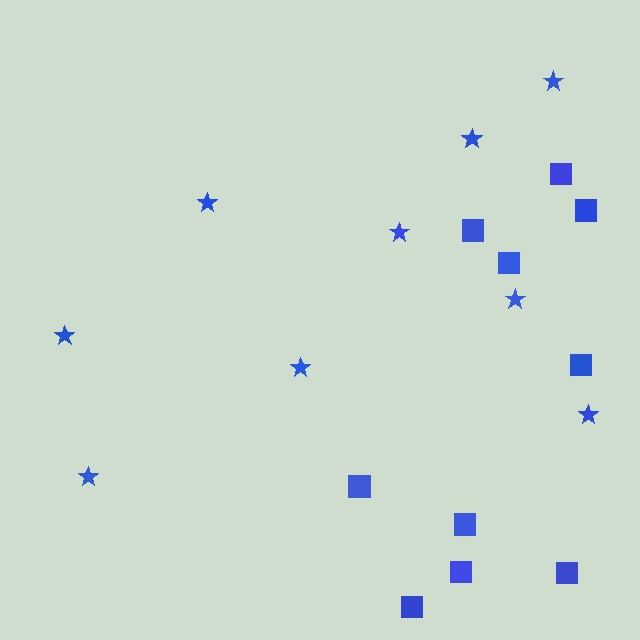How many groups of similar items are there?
There are 2 groups: one group of stars (9) and one group of squares (10).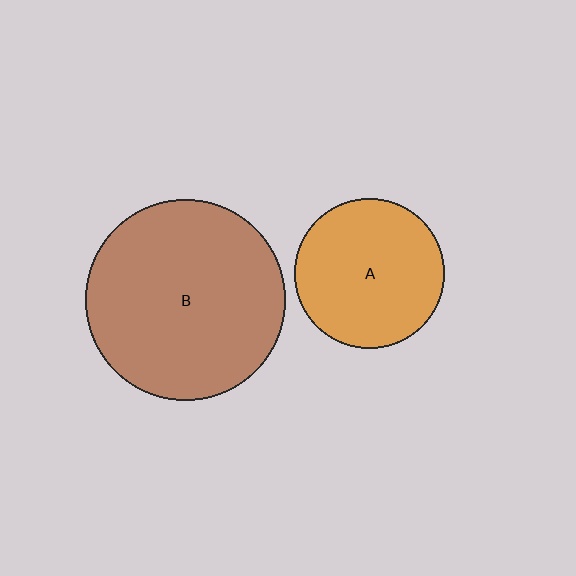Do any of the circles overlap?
No, none of the circles overlap.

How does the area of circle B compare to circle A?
Approximately 1.8 times.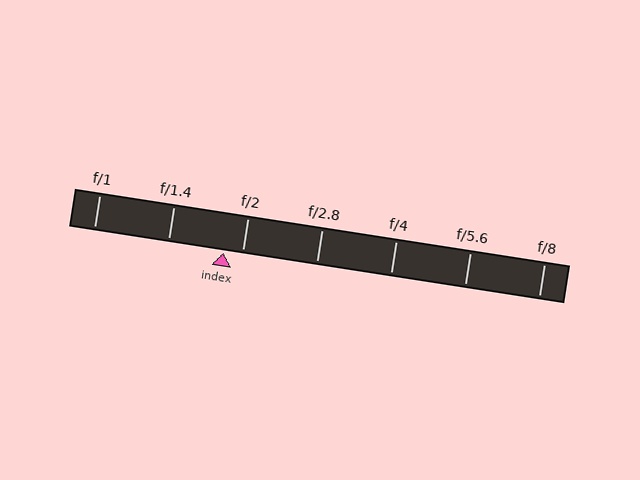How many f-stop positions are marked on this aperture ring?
There are 7 f-stop positions marked.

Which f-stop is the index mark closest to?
The index mark is closest to f/2.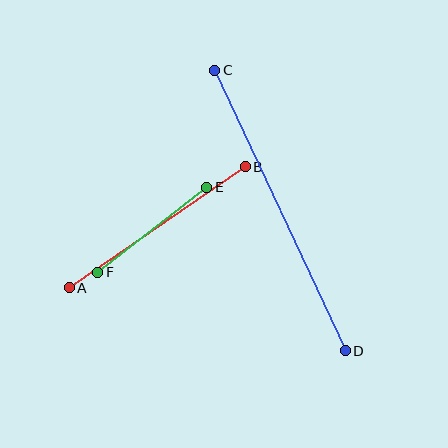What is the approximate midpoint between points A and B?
The midpoint is at approximately (157, 227) pixels.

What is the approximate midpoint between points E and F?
The midpoint is at approximately (152, 230) pixels.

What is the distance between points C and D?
The distance is approximately 310 pixels.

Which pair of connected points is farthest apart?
Points C and D are farthest apart.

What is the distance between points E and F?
The distance is approximately 138 pixels.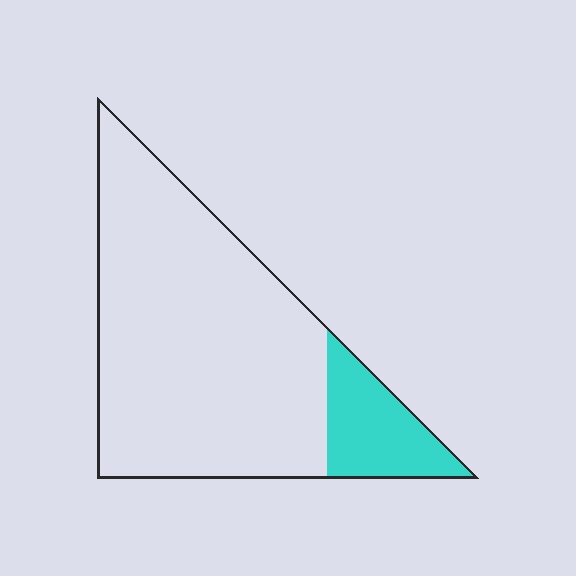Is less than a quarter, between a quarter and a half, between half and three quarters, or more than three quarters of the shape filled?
Less than a quarter.